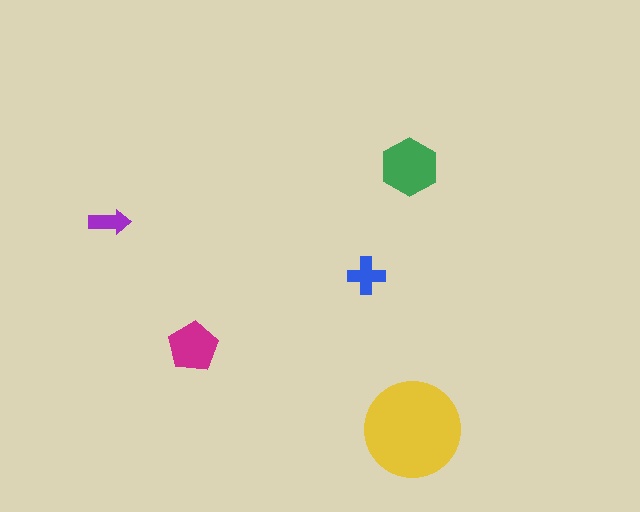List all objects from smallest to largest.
The purple arrow, the blue cross, the magenta pentagon, the green hexagon, the yellow circle.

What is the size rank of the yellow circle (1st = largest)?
1st.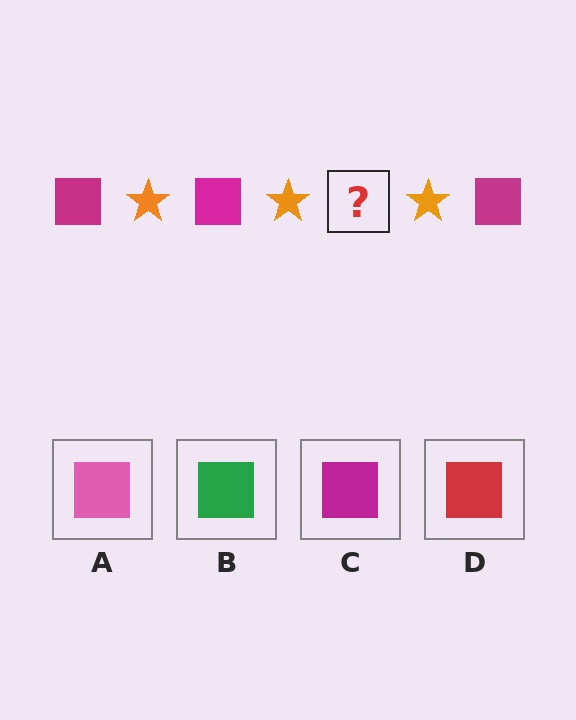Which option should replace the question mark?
Option C.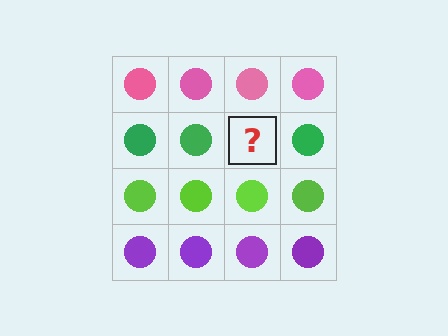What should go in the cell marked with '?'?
The missing cell should contain a green circle.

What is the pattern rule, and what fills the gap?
The rule is that each row has a consistent color. The gap should be filled with a green circle.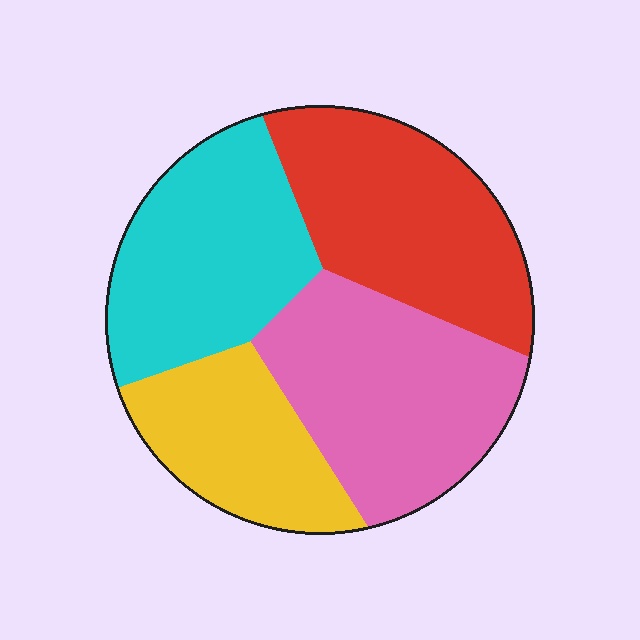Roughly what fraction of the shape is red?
Red takes up about one quarter (1/4) of the shape.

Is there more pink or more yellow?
Pink.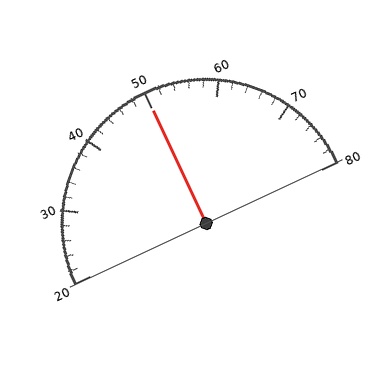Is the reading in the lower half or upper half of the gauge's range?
The reading is in the upper half of the range (20 to 80).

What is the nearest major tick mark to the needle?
The nearest major tick mark is 50.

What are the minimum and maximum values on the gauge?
The gauge ranges from 20 to 80.